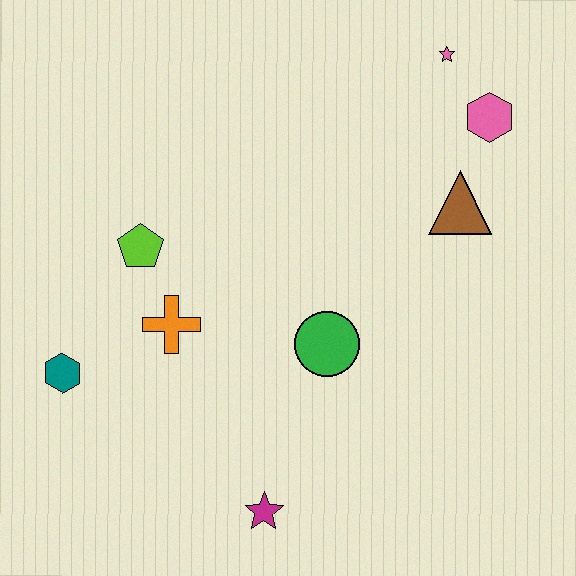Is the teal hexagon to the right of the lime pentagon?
No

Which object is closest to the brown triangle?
The pink hexagon is closest to the brown triangle.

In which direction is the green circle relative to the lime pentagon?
The green circle is to the right of the lime pentagon.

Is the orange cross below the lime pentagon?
Yes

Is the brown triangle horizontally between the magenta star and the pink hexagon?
Yes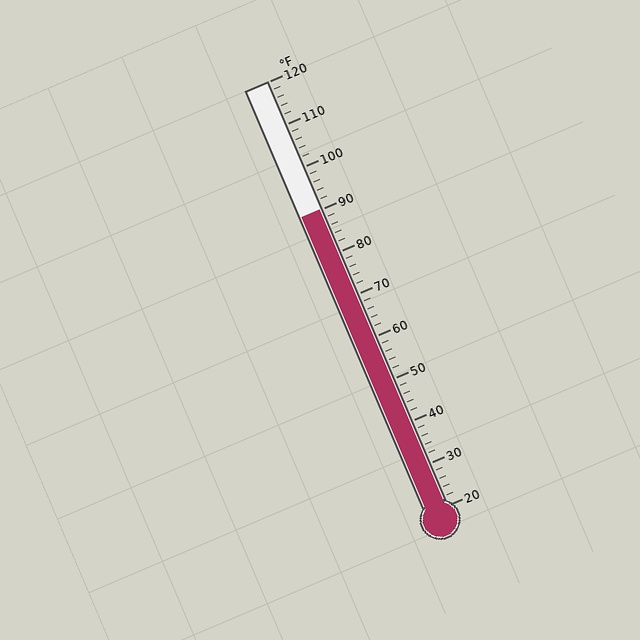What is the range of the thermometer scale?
The thermometer scale ranges from 20°F to 120°F.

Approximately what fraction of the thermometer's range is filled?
The thermometer is filled to approximately 70% of its range.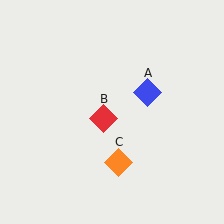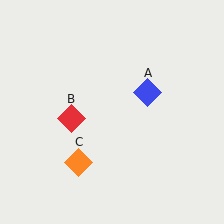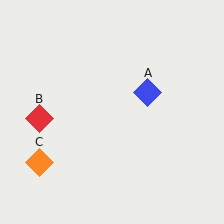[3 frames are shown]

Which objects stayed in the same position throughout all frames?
Blue diamond (object A) remained stationary.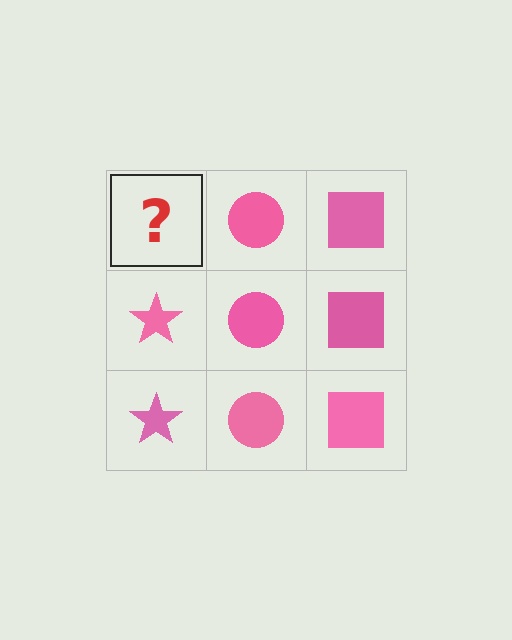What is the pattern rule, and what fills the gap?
The rule is that each column has a consistent shape. The gap should be filled with a pink star.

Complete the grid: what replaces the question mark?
The question mark should be replaced with a pink star.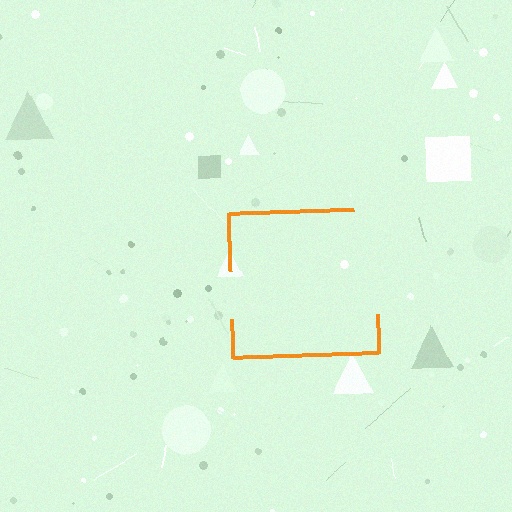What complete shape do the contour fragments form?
The contour fragments form a square.